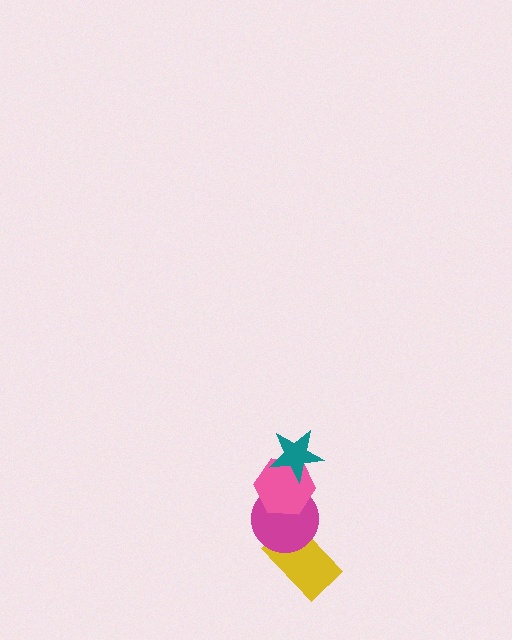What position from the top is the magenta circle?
The magenta circle is 3rd from the top.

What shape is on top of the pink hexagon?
The teal star is on top of the pink hexagon.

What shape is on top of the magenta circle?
The pink hexagon is on top of the magenta circle.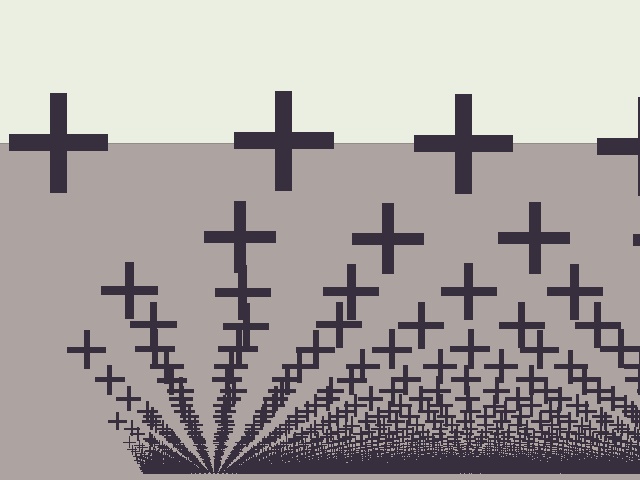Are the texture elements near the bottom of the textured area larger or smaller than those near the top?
Smaller. The gradient is inverted — elements near the bottom are smaller and denser.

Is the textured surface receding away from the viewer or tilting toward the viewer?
The surface appears to tilt toward the viewer. Texture elements get larger and sparser toward the top.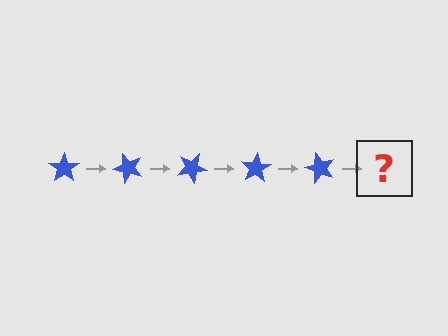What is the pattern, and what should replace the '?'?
The pattern is that the star rotates 50 degrees each step. The '?' should be a blue star rotated 250 degrees.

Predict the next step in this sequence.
The next step is a blue star rotated 250 degrees.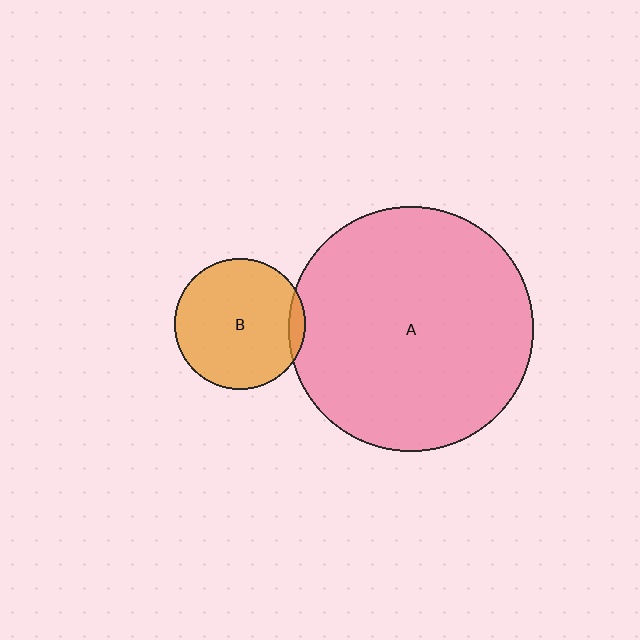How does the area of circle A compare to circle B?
Approximately 3.5 times.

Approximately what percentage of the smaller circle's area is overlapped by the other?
Approximately 5%.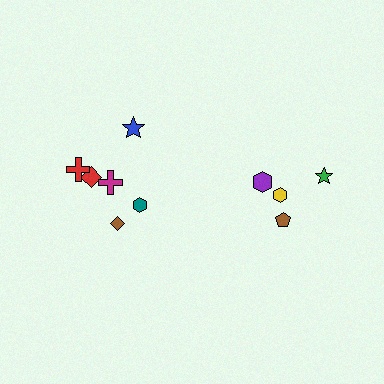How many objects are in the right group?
There are 4 objects.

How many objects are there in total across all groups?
There are 10 objects.